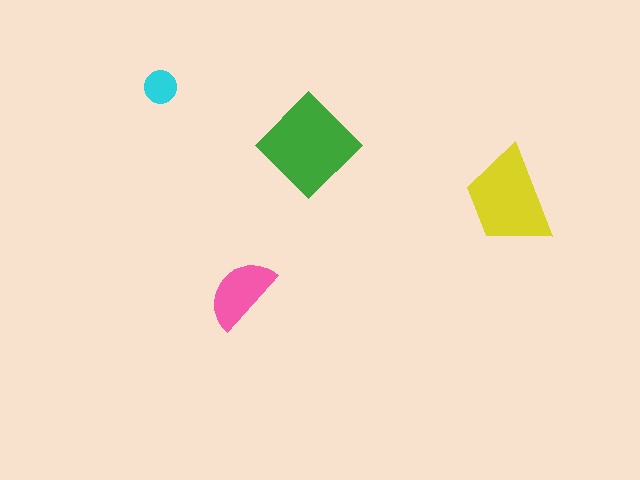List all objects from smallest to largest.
The cyan circle, the pink semicircle, the yellow trapezoid, the green diamond.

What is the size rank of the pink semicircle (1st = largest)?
3rd.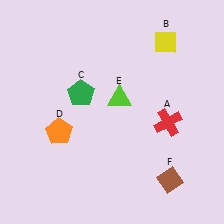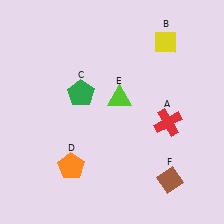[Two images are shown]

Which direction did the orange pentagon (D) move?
The orange pentagon (D) moved down.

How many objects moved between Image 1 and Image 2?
1 object moved between the two images.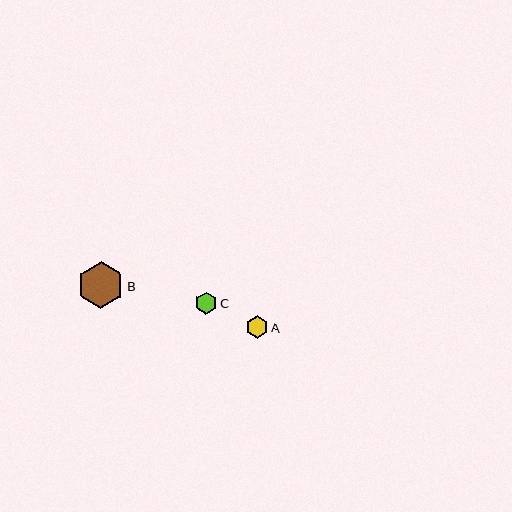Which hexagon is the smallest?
Hexagon C is the smallest with a size of approximately 22 pixels.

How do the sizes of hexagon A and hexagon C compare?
Hexagon A and hexagon C are approximately the same size.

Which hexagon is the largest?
Hexagon B is the largest with a size of approximately 46 pixels.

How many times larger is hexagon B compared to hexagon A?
Hexagon B is approximately 2.1 times the size of hexagon A.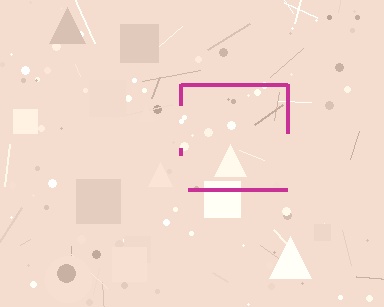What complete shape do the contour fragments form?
The contour fragments form a square.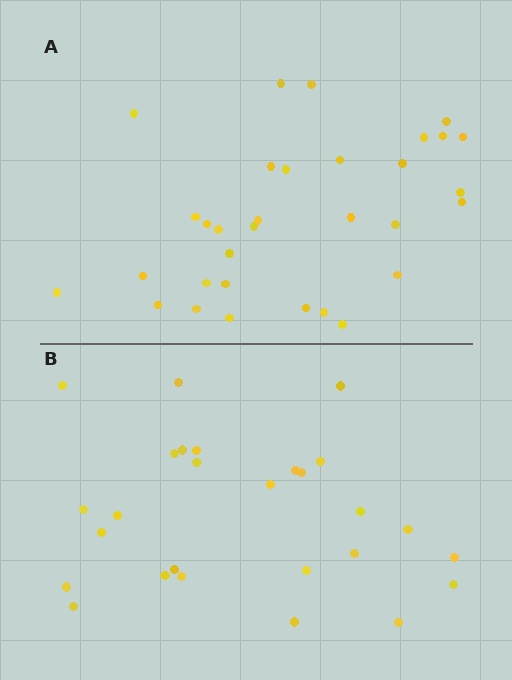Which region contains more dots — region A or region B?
Region A (the top region) has more dots.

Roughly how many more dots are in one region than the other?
Region A has about 5 more dots than region B.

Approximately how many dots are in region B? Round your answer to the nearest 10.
About 30 dots. (The exact count is 27, which rounds to 30.)